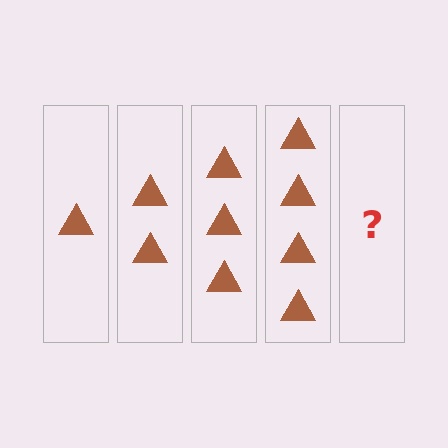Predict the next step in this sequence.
The next step is 5 triangles.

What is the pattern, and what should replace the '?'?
The pattern is that each step adds one more triangle. The '?' should be 5 triangles.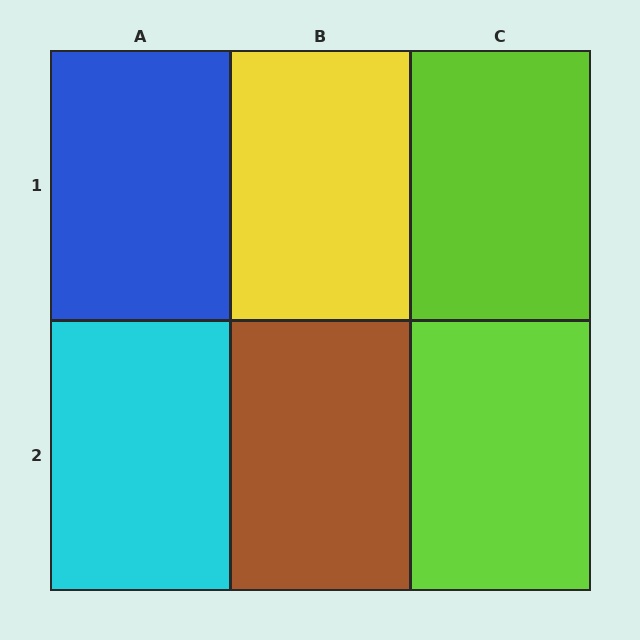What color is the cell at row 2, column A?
Cyan.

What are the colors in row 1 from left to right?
Blue, yellow, lime.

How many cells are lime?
2 cells are lime.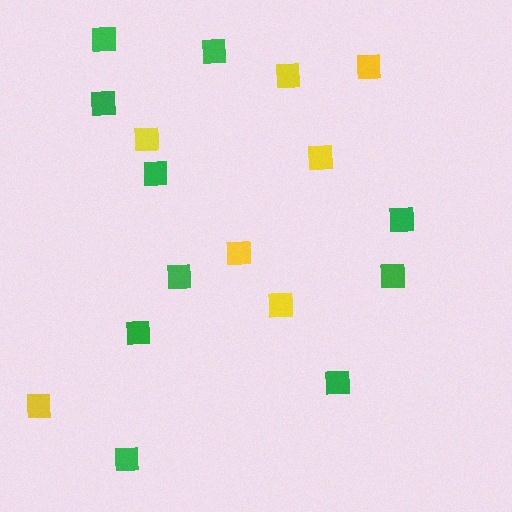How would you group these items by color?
There are 2 groups: one group of green squares (10) and one group of yellow squares (7).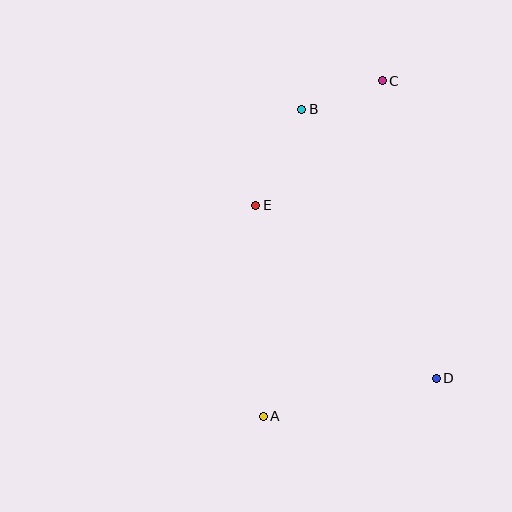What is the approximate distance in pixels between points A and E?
The distance between A and E is approximately 211 pixels.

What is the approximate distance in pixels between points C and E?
The distance between C and E is approximately 178 pixels.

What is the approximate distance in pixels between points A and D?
The distance between A and D is approximately 177 pixels.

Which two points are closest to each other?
Points B and C are closest to each other.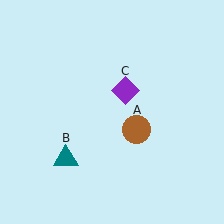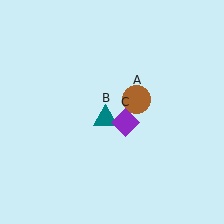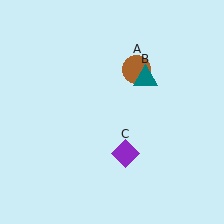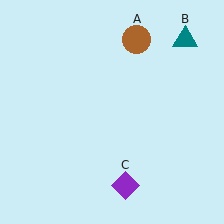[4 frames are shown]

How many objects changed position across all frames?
3 objects changed position: brown circle (object A), teal triangle (object B), purple diamond (object C).